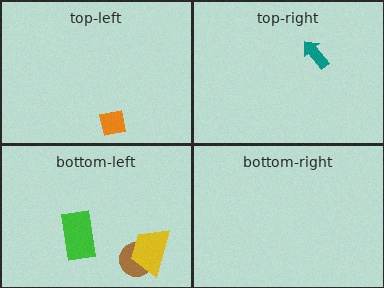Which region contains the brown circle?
The bottom-left region.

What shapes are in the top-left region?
The orange square.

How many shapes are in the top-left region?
1.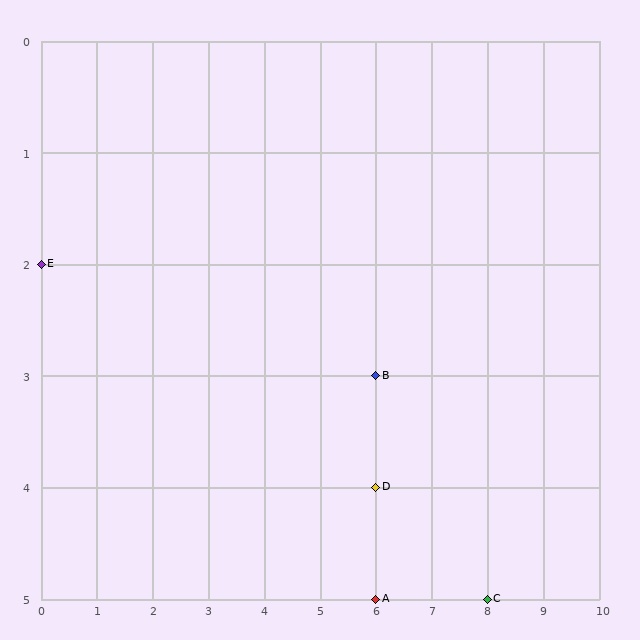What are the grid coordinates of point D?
Point D is at grid coordinates (6, 4).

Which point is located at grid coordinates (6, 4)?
Point D is at (6, 4).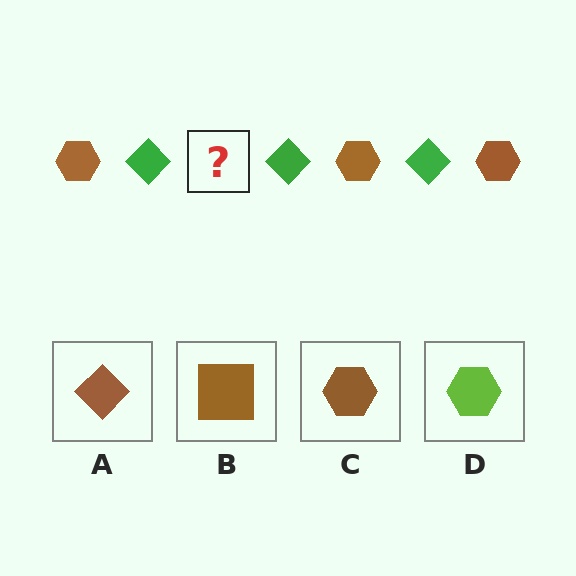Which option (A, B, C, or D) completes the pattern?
C.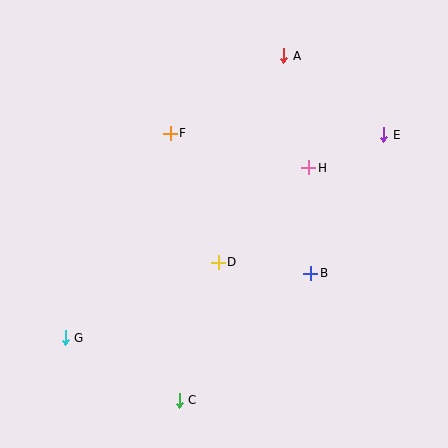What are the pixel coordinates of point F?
Point F is at (170, 133).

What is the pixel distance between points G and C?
The distance between G and C is 130 pixels.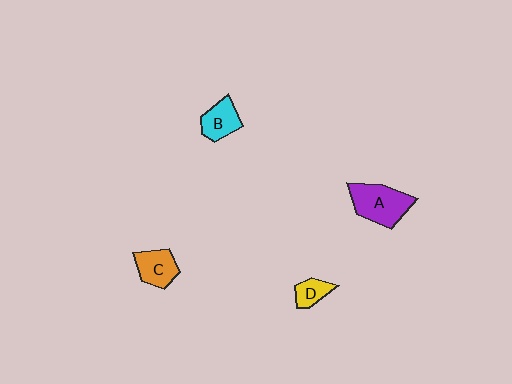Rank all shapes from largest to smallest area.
From largest to smallest: A (purple), C (orange), B (cyan), D (yellow).